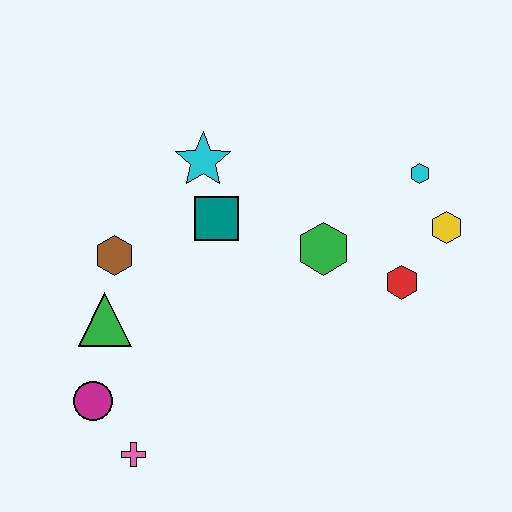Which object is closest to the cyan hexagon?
The yellow hexagon is closest to the cyan hexagon.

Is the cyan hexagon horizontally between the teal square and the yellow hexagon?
Yes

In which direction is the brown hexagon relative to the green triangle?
The brown hexagon is above the green triangle.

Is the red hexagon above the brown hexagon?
No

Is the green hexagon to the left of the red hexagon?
Yes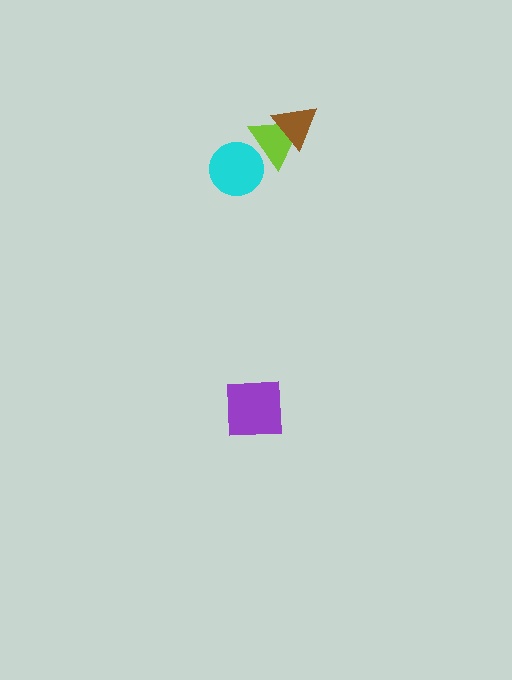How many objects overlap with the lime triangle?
2 objects overlap with the lime triangle.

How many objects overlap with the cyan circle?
1 object overlaps with the cyan circle.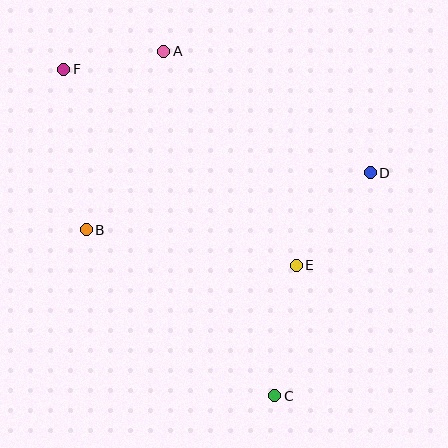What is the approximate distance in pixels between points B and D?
The distance between B and D is approximately 289 pixels.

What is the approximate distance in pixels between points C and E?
The distance between C and E is approximately 132 pixels.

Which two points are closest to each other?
Points A and F are closest to each other.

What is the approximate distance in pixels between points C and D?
The distance between C and D is approximately 242 pixels.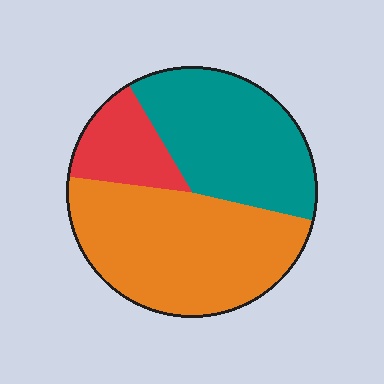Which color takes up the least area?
Red, at roughly 15%.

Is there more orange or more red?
Orange.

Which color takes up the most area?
Orange, at roughly 50%.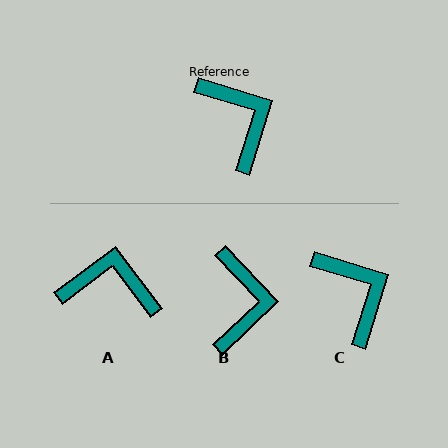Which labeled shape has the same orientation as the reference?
C.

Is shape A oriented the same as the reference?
No, it is off by about 54 degrees.